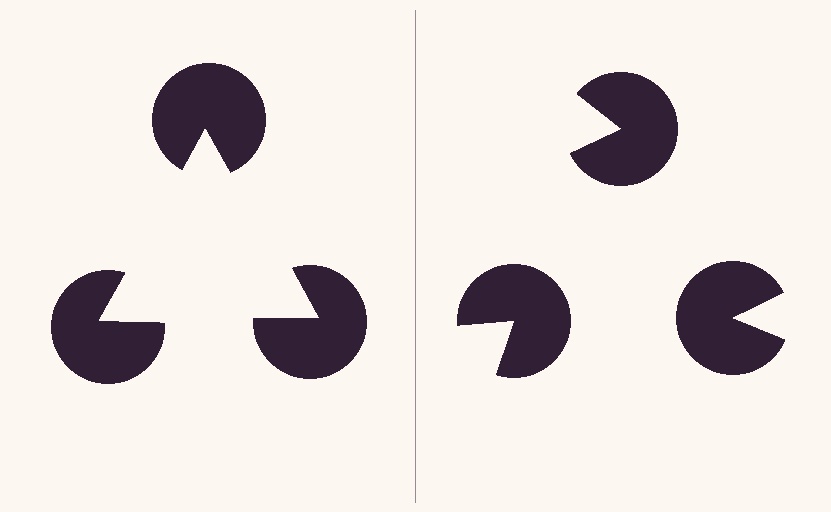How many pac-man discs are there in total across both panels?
6 — 3 on each side.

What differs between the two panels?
The pac-man discs are positioned identically on both sides; only the wedge orientations differ. On the left they align to a triangle; on the right they are misaligned.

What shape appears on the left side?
An illusory triangle.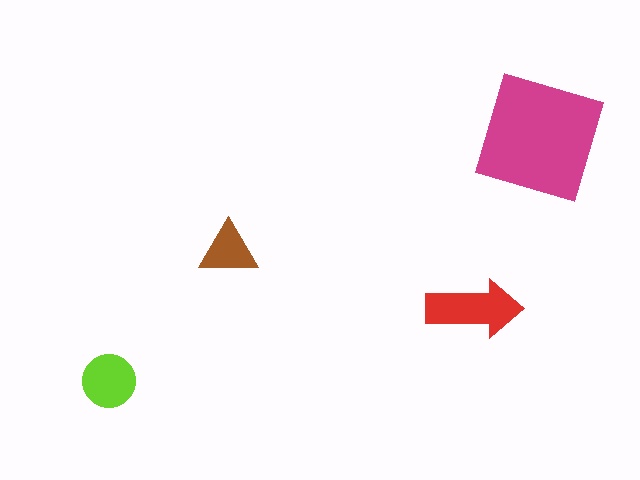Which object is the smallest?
The brown triangle.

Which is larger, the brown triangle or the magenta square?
The magenta square.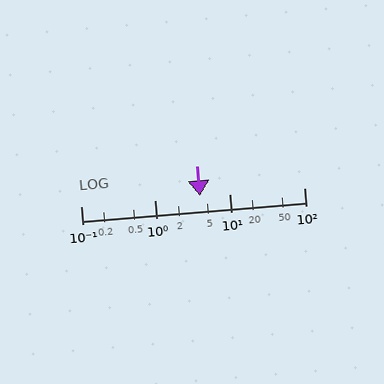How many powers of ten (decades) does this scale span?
The scale spans 3 decades, from 0.1 to 100.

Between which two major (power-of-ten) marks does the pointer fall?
The pointer is between 1 and 10.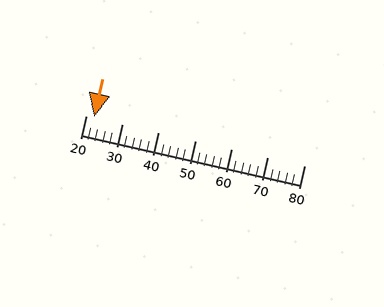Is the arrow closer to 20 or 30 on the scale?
The arrow is closer to 20.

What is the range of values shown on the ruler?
The ruler shows values from 20 to 80.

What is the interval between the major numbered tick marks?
The major tick marks are spaced 10 units apart.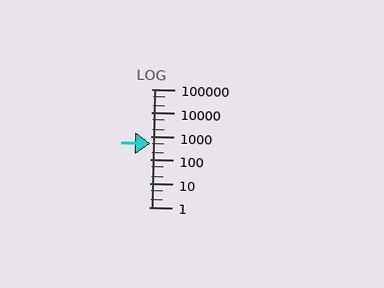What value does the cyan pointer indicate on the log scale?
The pointer indicates approximately 470.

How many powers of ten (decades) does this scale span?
The scale spans 5 decades, from 1 to 100000.